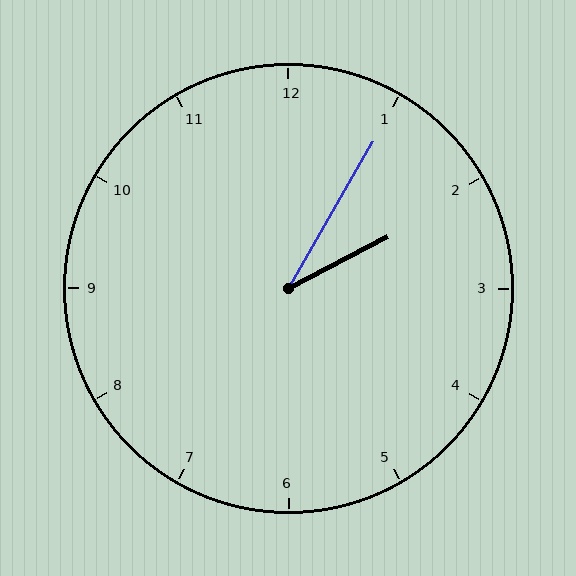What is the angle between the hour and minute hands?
Approximately 32 degrees.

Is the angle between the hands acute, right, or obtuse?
It is acute.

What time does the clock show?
2:05.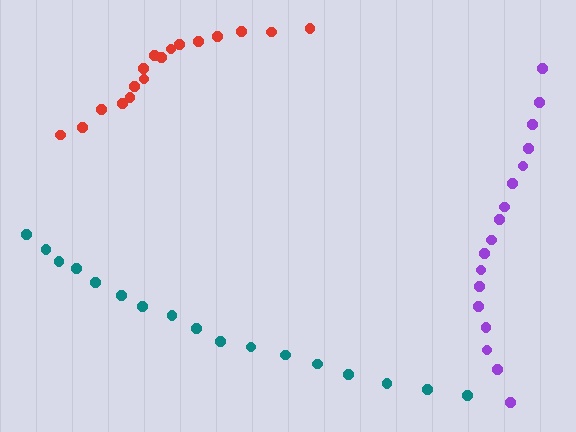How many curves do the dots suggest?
There are 3 distinct paths.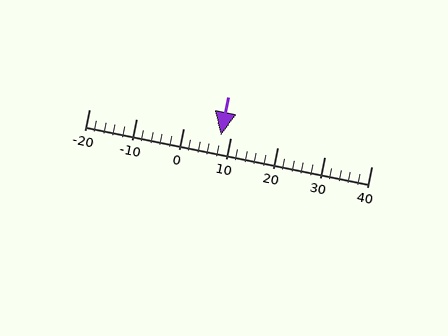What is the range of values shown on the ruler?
The ruler shows values from -20 to 40.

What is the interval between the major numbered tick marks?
The major tick marks are spaced 10 units apart.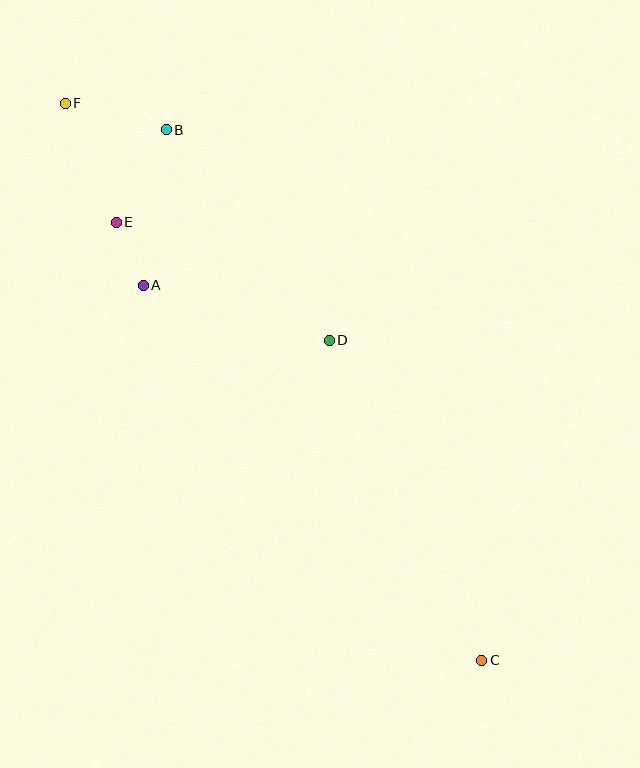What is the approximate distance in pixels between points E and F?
The distance between E and F is approximately 129 pixels.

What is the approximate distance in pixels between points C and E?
The distance between C and E is approximately 570 pixels.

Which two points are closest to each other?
Points A and E are closest to each other.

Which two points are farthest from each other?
Points C and F are farthest from each other.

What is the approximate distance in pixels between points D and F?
The distance between D and F is approximately 355 pixels.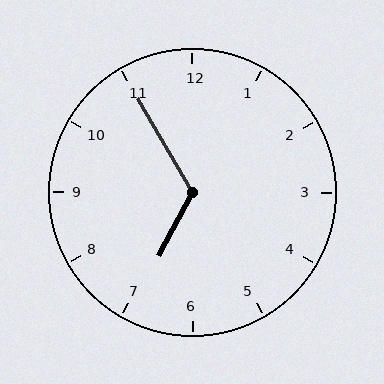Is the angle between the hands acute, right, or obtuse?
It is obtuse.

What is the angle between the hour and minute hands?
Approximately 122 degrees.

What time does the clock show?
6:55.